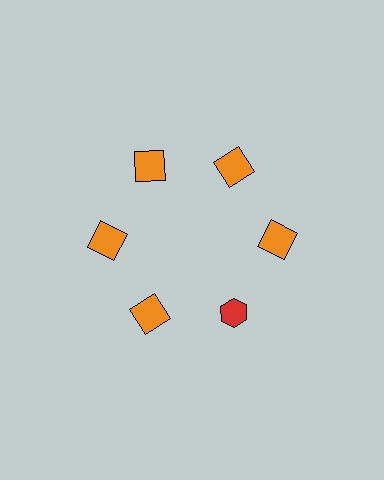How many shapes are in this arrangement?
There are 6 shapes arranged in a ring pattern.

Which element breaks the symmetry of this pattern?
The red hexagon at roughly the 5 o'clock position breaks the symmetry. All other shapes are orange squares.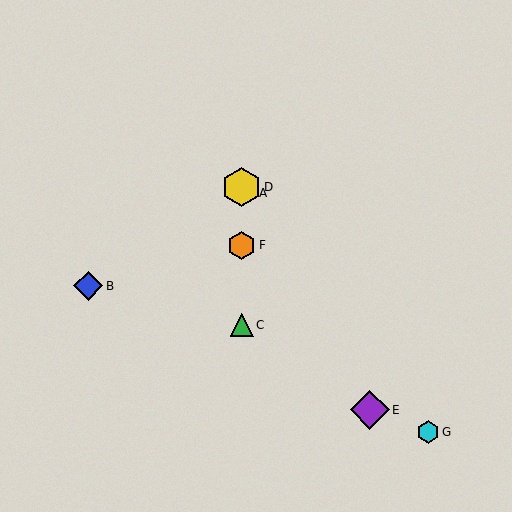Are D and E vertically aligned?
No, D is at x≈242 and E is at x≈370.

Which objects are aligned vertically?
Objects A, C, D, F are aligned vertically.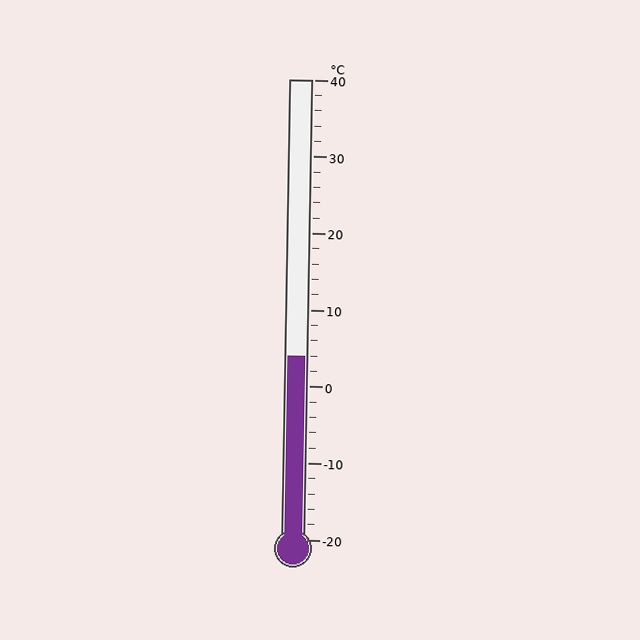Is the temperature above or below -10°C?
The temperature is above -10°C.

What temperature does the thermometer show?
The thermometer shows approximately 4°C.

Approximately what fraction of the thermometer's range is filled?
The thermometer is filled to approximately 40% of its range.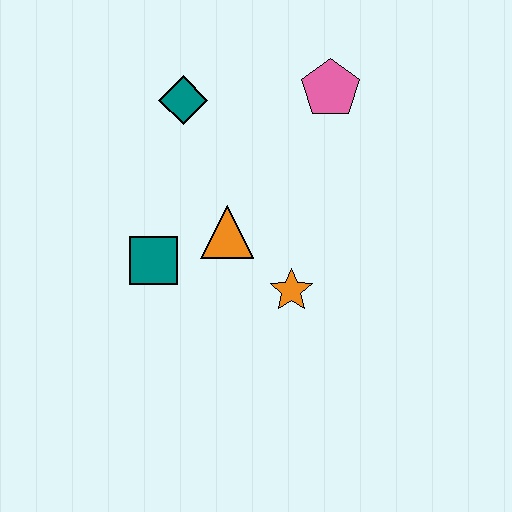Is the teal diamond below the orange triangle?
No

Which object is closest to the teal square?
The orange triangle is closest to the teal square.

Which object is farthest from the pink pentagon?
The teal square is farthest from the pink pentagon.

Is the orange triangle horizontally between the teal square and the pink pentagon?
Yes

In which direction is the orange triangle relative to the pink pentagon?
The orange triangle is below the pink pentagon.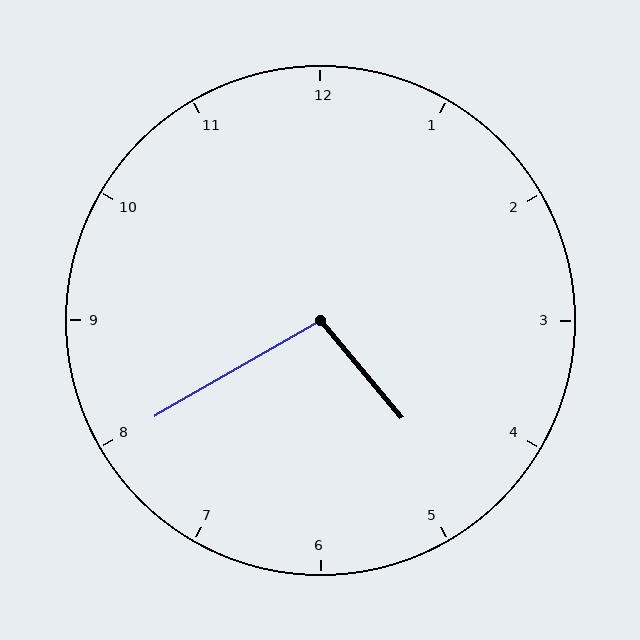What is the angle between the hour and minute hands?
Approximately 100 degrees.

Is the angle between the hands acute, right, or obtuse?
It is obtuse.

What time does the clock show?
4:40.